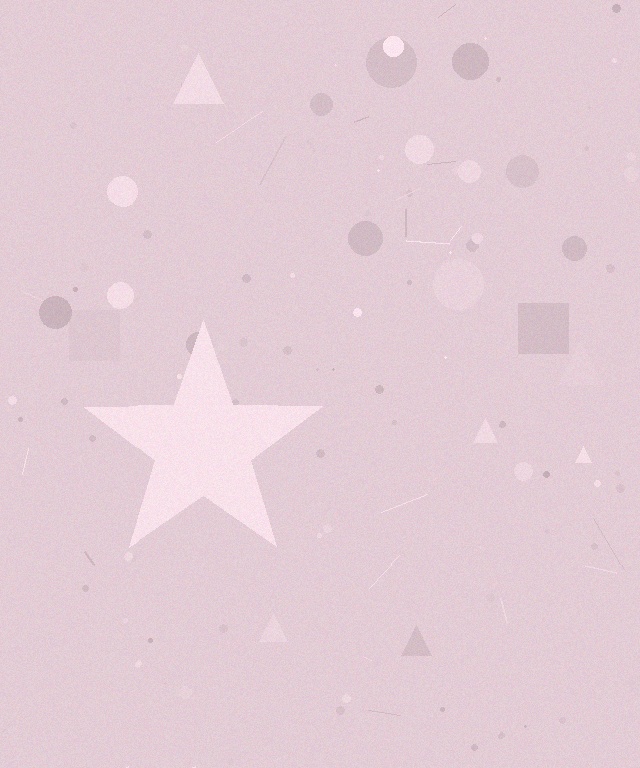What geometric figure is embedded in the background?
A star is embedded in the background.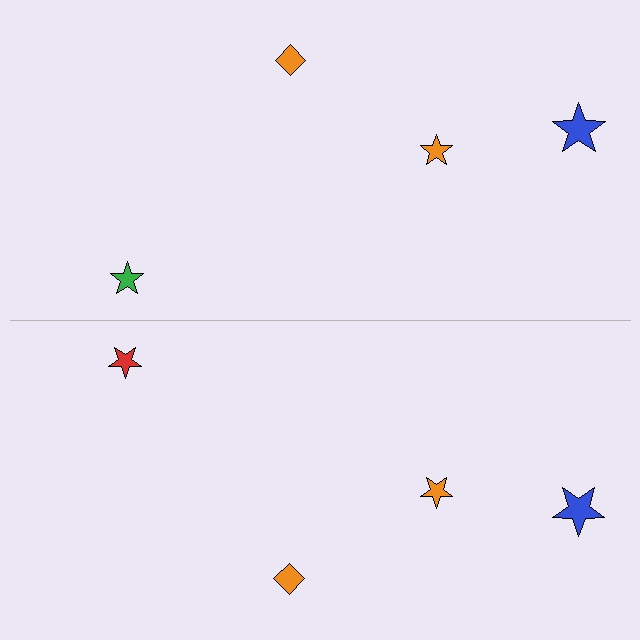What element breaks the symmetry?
The red star on the bottom side breaks the symmetry — its mirror counterpart is green.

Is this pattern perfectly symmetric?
No, the pattern is not perfectly symmetric. The red star on the bottom side breaks the symmetry — its mirror counterpart is green.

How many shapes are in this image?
There are 8 shapes in this image.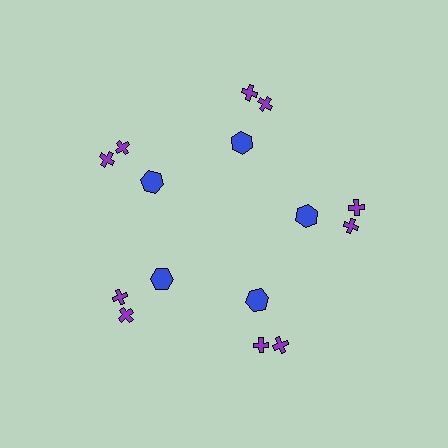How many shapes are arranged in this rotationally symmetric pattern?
There are 15 shapes, arranged in 5 groups of 3.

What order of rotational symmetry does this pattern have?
This pattern has 5-fold rotational symmetry.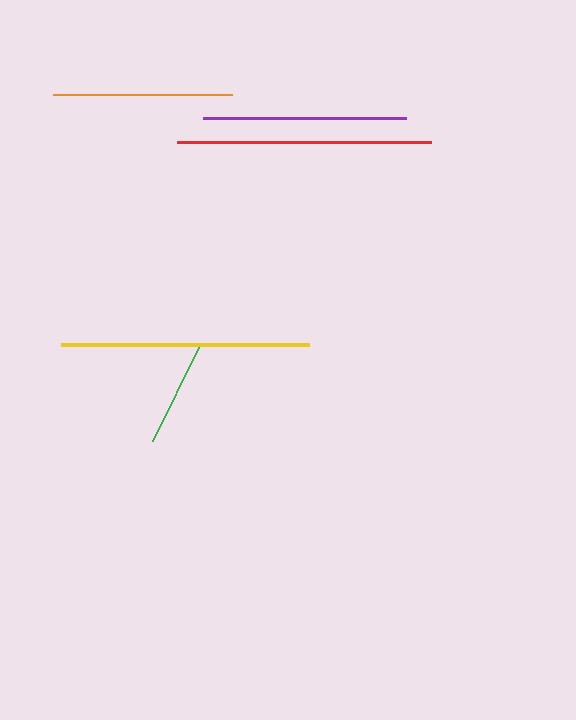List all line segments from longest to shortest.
From longest to shortest: red, yellow, purple, orange, green.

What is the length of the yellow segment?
The yellow segment is approximately 248 pixels long.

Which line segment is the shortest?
The green line is the shortest at approximately 107 pixels.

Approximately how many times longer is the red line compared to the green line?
The red line is approximately 2.4 times the length of the green line.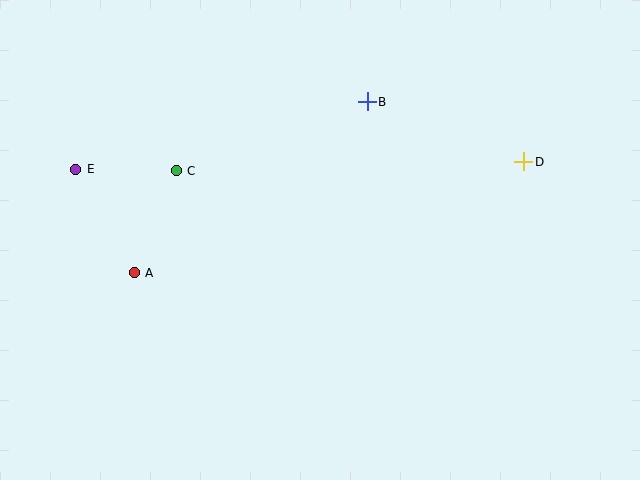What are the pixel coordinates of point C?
Point C is at (176, 171).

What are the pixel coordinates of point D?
Point D is at (524, 162).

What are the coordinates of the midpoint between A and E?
The midpoint between A and E is at (105, 221).